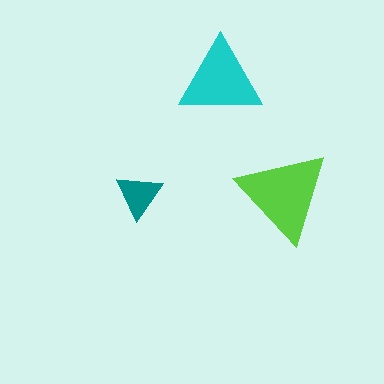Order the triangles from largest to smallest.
the lime one, the cyan one, the teal one.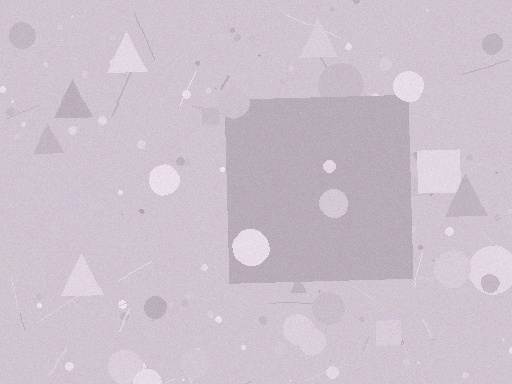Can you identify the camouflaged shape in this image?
The camouflaged shape is a square.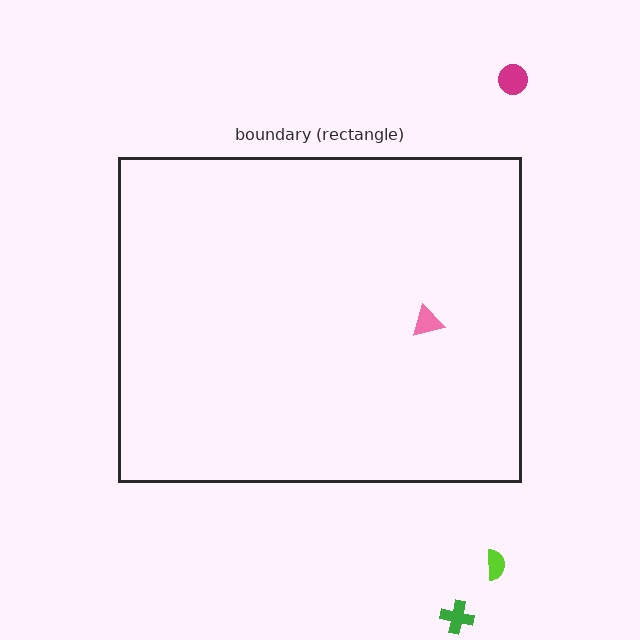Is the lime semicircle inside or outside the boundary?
Outside.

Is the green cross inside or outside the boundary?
Outside.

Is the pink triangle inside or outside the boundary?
Inside.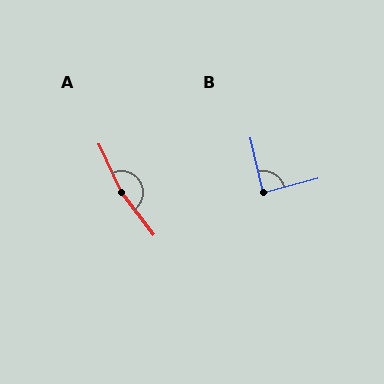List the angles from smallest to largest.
B (89°), A (167°).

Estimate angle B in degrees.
Approximately 89 degrees.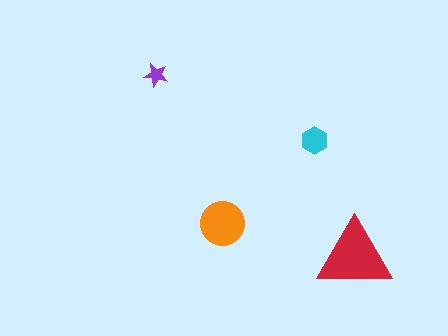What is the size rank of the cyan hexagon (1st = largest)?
3rd.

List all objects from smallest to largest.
The purple star, the cyan hexagon, the orange circle, the red triangle.